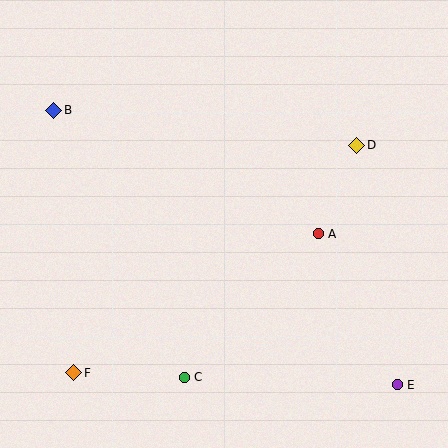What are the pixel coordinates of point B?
Point B is at (54, 110).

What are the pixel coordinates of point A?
Point A is at (318, 234).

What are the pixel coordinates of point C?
Point C is at (184, 377).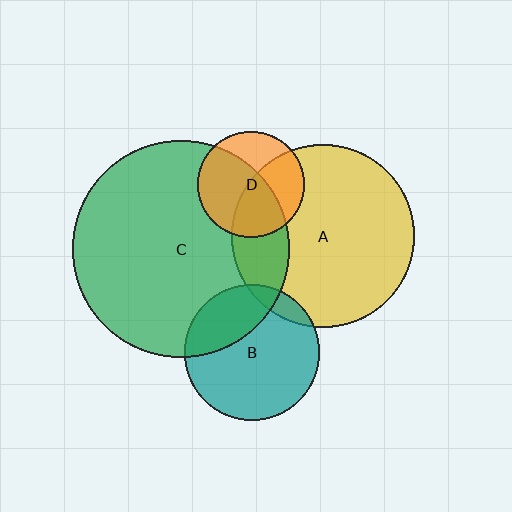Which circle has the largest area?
Circle C (green).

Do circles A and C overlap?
Yes.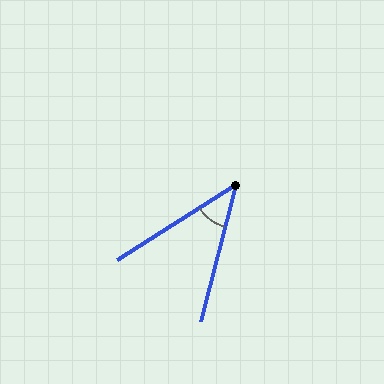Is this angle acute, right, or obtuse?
It is acute.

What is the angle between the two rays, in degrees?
Approximately 43 degrees.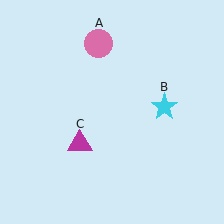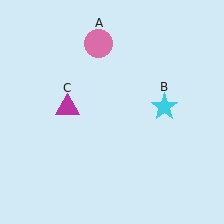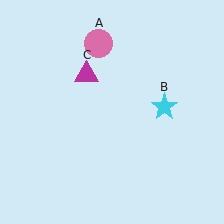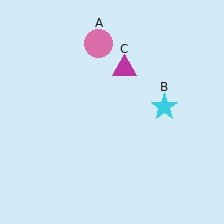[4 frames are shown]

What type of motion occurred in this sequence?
The magenta triangle (object C) rotated clockwise around the center of the scene.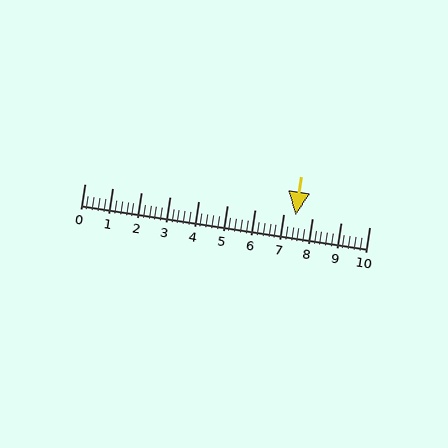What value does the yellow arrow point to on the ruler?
The yellow arrow points to approximately 7.4.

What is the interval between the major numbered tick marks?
The major tick marks are spaced 1 units apart.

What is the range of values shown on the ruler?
The ruler shows values from 0 to 10.